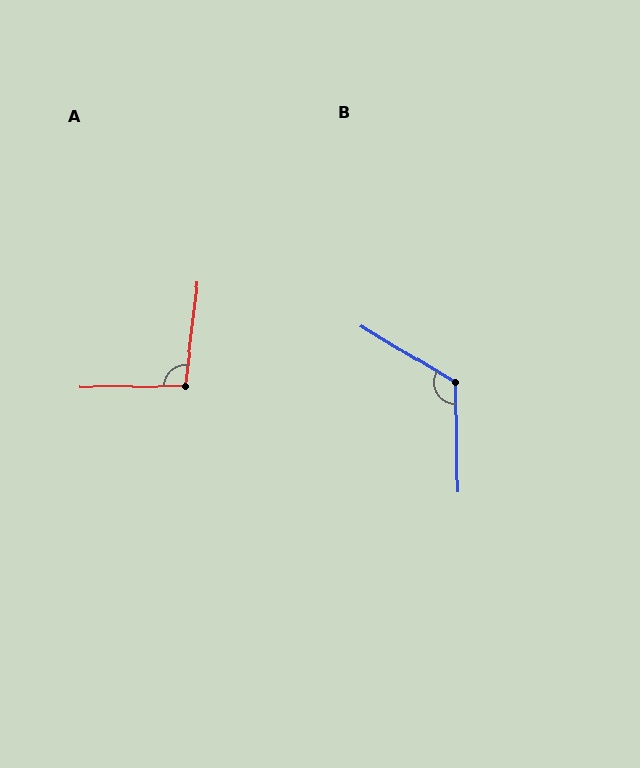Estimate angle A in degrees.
Approximately 97 degrees.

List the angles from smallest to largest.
A (97°), B (122°).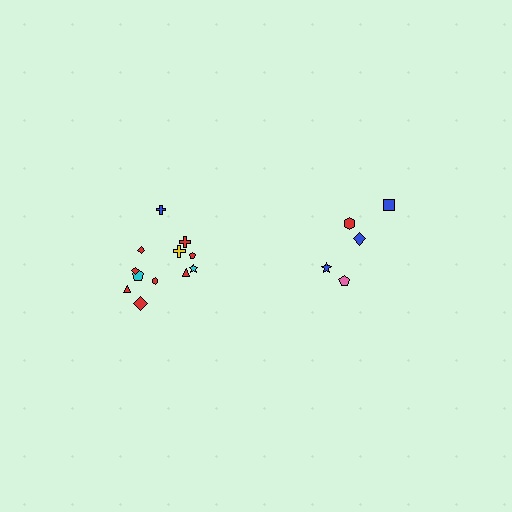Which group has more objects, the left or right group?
The left group.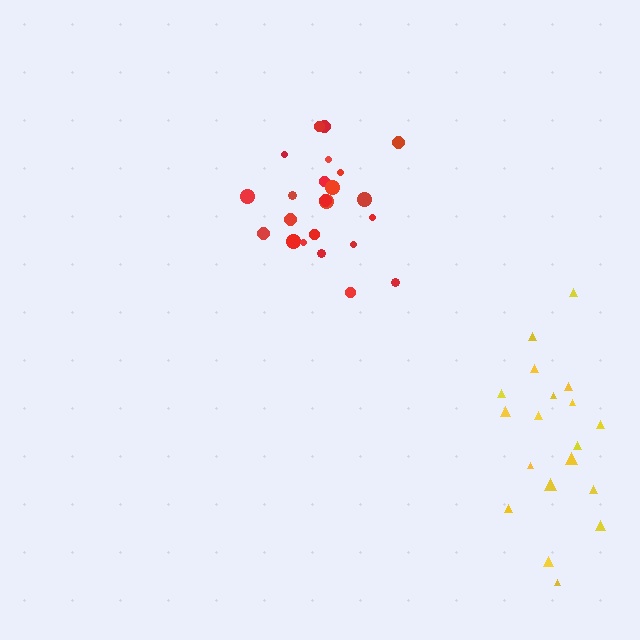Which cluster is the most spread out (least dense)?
Yellow.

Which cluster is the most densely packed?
Red.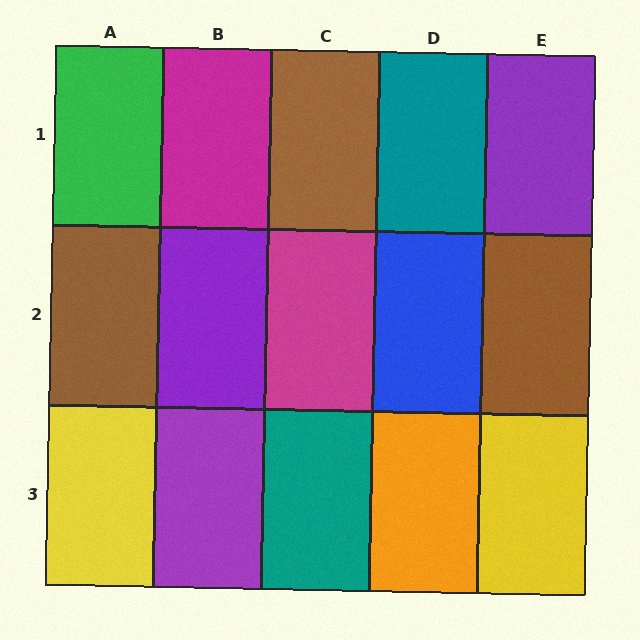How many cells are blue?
1 cell is blue.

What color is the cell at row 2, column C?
Magenta.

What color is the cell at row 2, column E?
Brown.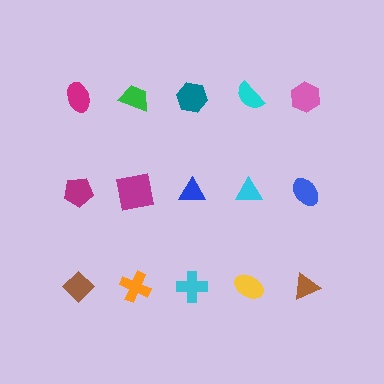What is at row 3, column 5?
A brown triangle.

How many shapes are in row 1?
5 shapes.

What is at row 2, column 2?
A magenta square.